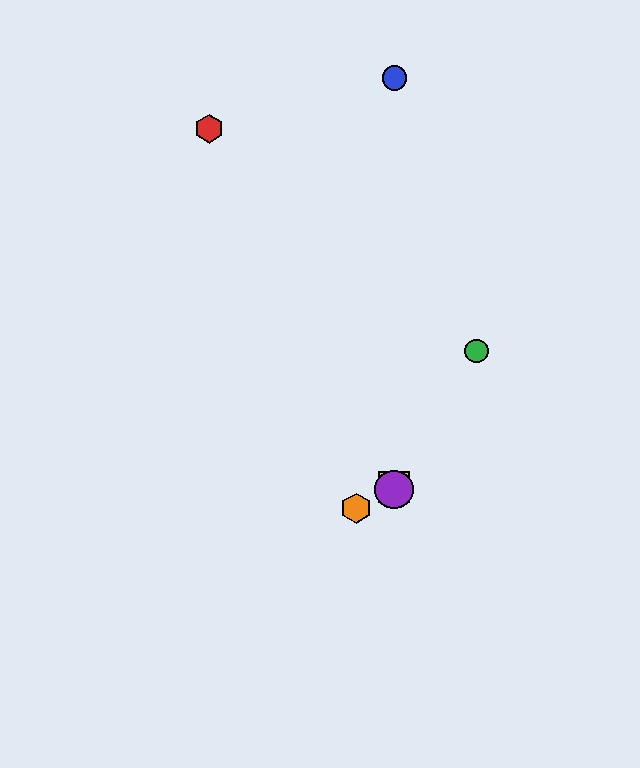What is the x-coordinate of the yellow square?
The yellow square is at x≈394.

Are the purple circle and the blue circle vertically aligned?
Yes, both are at x≈394.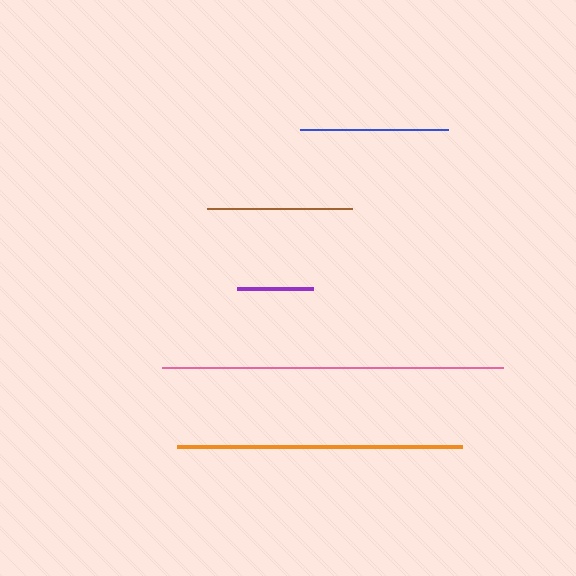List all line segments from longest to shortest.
From longest to shortest: pink, orange, blue, brown, purple.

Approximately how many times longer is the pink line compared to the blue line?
The pink line is approximately 2.3 times the length of the blue line.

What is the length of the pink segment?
The pink segment is approximately 341 pixels long.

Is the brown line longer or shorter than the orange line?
The orange line is longer than the brown line.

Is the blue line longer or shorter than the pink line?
The pink line is longer than the blue line.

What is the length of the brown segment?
The brown segment is approximately 145 pixels long.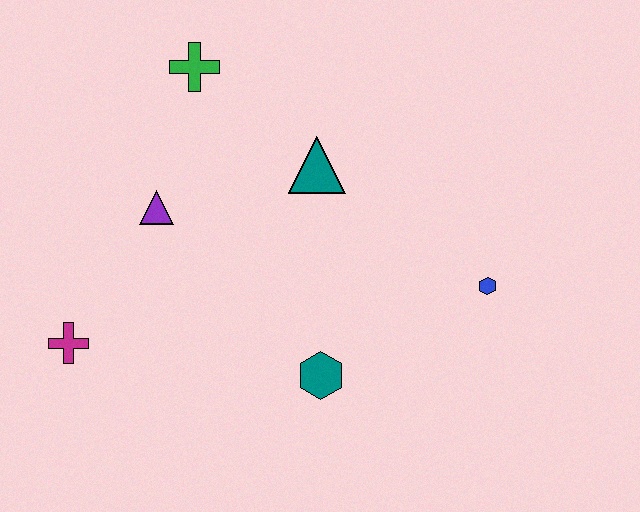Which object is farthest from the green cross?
The blue hexagon is farthest from the green cross.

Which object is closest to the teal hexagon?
The blue hexagon is closest to the teal hexagon.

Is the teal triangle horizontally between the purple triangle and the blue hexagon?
Yes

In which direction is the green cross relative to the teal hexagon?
The green cross is above the teal hexagon.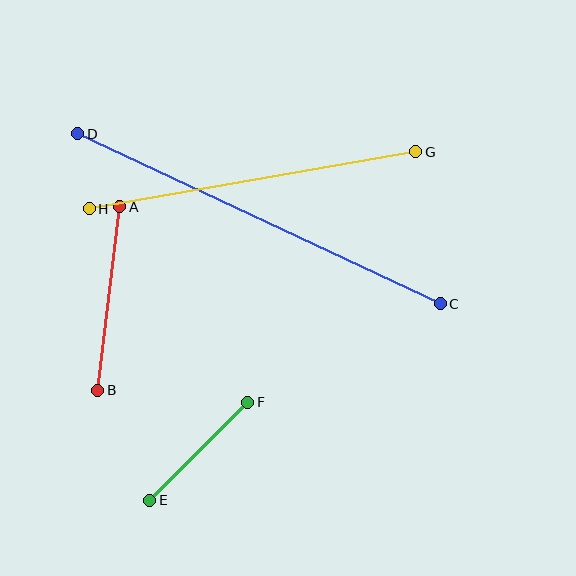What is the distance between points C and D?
The distance is approximately 400 pixels.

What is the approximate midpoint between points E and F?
The midpoint is at approximately (199, 451) pixels.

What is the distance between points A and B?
The distance is approximately 185 pixels.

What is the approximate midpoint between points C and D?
The midpoint is at approximately (259, 219) pixels.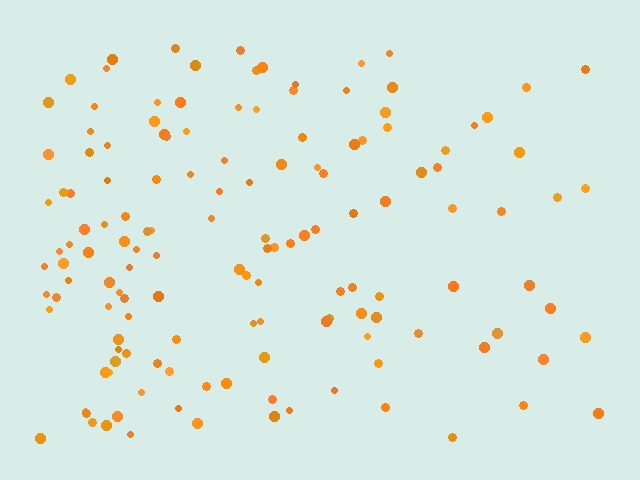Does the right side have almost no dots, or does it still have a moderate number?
Still a moderate number, just noticeably fewer than the left.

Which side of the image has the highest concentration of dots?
The left.